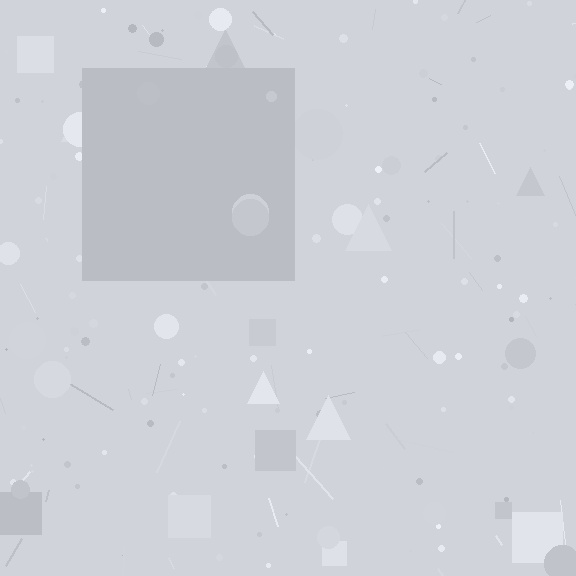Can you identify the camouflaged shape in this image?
The camouflaged shape is a square.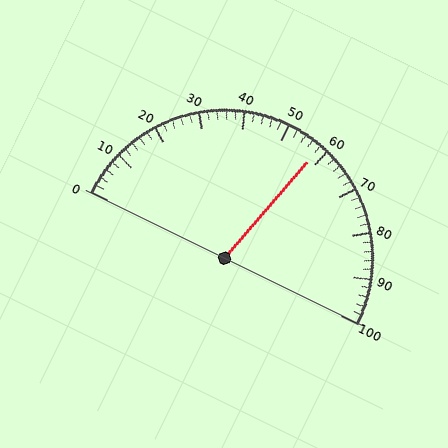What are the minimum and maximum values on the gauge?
The gauge ranges from 0 to 100.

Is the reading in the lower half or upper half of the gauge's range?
The reading is in the upper half of the range (0 to 100).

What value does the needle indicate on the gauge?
The needle indicates approximately 58.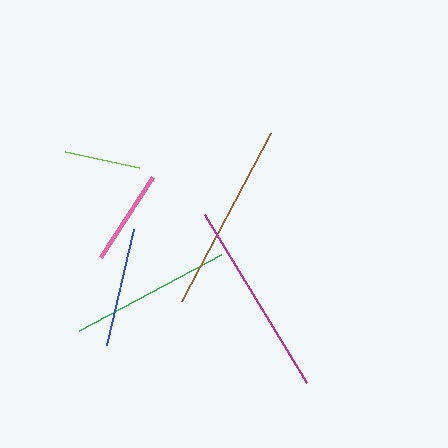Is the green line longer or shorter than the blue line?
The green line is longer than the blue line.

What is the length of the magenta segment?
The magenta segment is approximately 196 pixels long.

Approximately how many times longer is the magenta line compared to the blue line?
The magenta line is approximately 1.6 times the length of the blue line.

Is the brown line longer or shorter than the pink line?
The brown line is longer than the pink line.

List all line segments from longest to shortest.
From longest to shortest: magenta, brown, green, blue, pink, lime.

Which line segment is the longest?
The magenta line is the longest at approximately 196 pixels.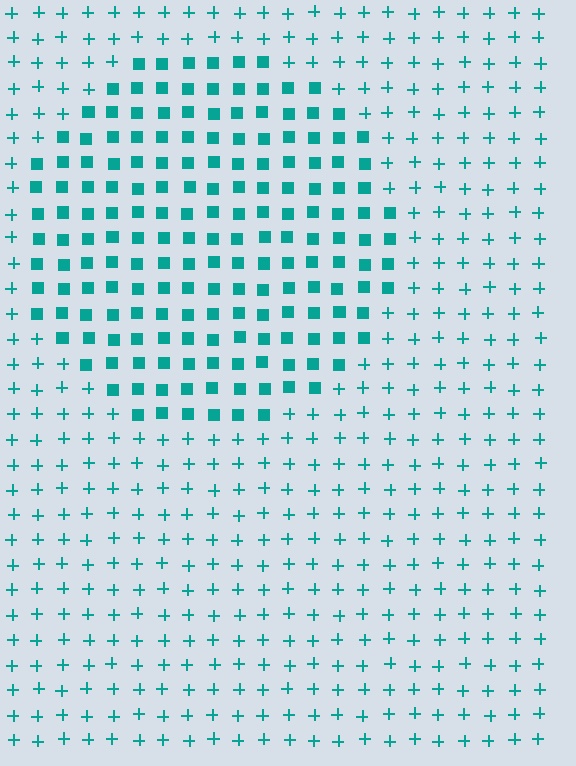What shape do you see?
I see a circle.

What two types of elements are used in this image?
The image uses squares inside the circle region and plus signs outside it.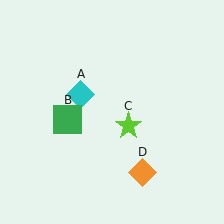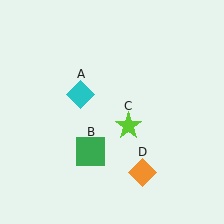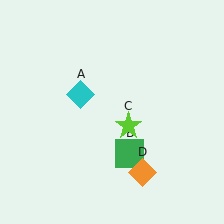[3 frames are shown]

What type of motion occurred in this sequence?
The green square (object B) rotated counterclockwise around the center of the scene.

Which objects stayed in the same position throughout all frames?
Cyan diamond (object A) and lime star (object C) and orange diamond (object D) remained stationary.